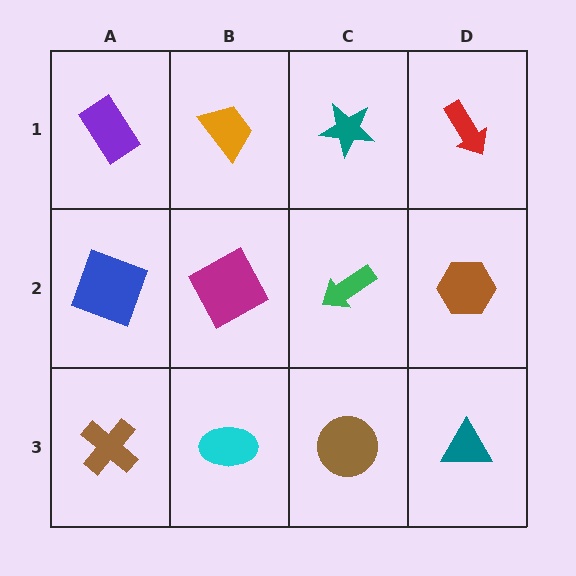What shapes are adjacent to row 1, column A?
A blue square (row 2, column A), an orange trapezoid (row 1, column B).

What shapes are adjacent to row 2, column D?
A red arrow (row 1, column D), a teal triangle (row 3, column D), a green arrow (row 2, column C).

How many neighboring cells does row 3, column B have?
3.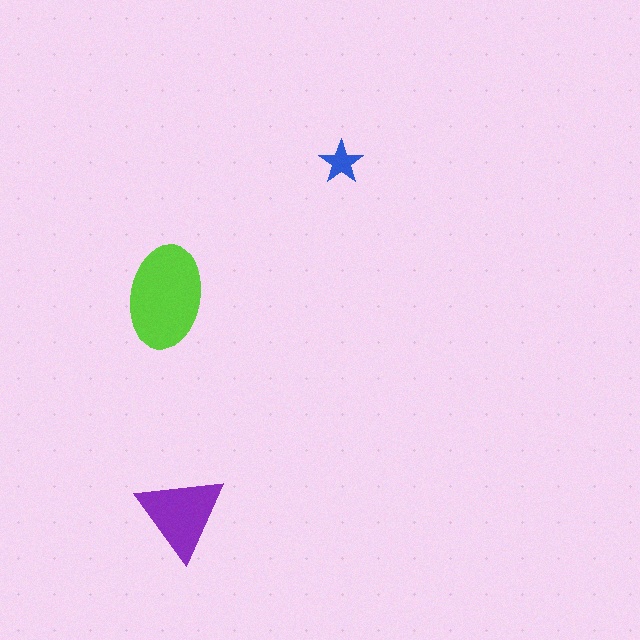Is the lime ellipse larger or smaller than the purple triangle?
Larger.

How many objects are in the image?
There are 3 objects in the image.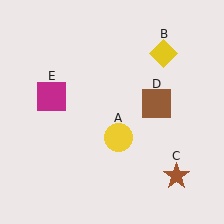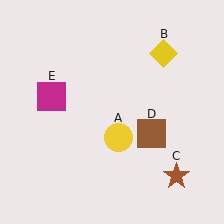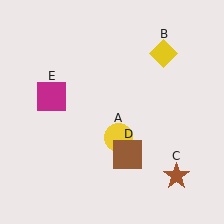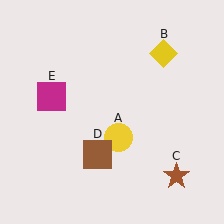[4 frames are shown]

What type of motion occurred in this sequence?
The brown square (object D) rotated clockwise around the center of the scene.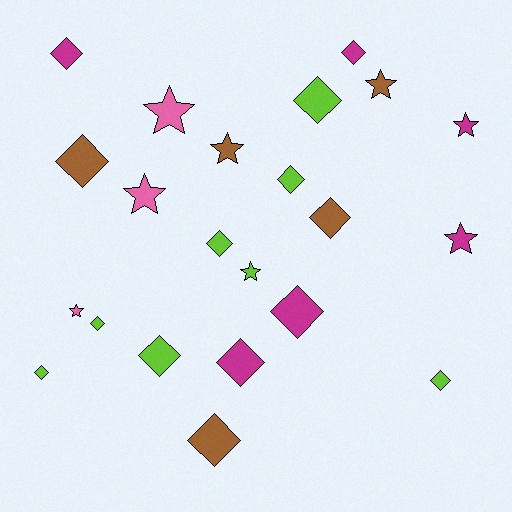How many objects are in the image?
There are 22 objects.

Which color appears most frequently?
Lime, with 8 objects.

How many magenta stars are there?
There are 2 magenta stars.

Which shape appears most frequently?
Diamond, with 14 objects.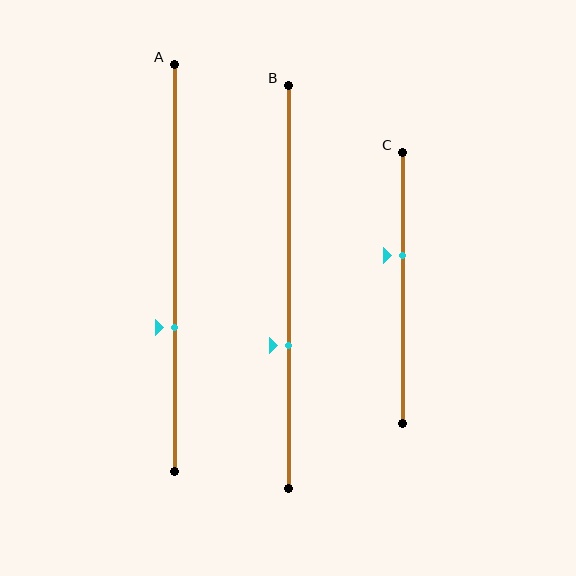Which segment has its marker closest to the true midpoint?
Segment C has its marker closest to the true midpoint.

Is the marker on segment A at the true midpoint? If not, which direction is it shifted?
No, the marker on segment A is shifted downward by about 15% of the segment length.